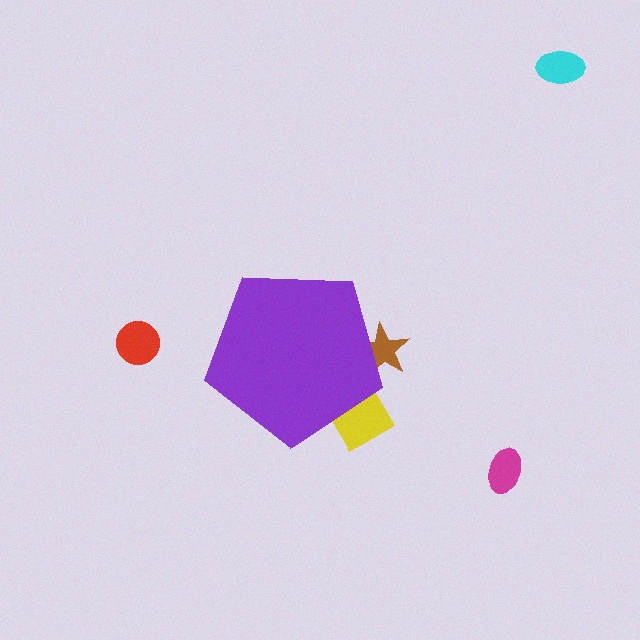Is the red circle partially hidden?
No, the red circle is fully visible.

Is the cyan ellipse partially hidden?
No, the cyan ellipse is fully visible.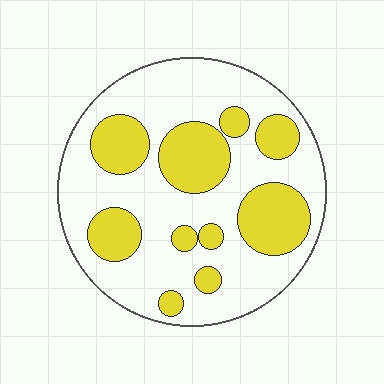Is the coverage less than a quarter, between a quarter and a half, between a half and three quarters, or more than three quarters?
Between a quarter and a half.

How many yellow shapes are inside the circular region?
10.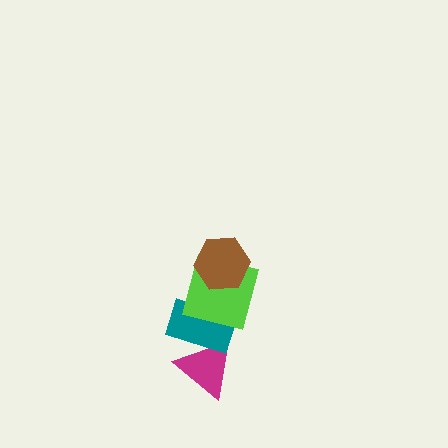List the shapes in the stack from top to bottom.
From top to bottom: the brown hexagon, the lime square, the teal rectangle, the magenta triangle.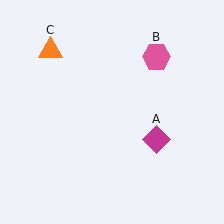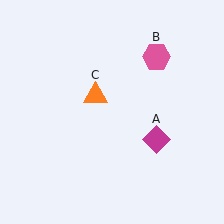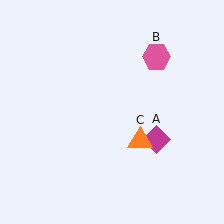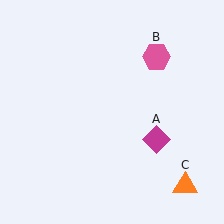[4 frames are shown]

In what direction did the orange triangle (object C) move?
The orange triangle (object C) moved down and to the right.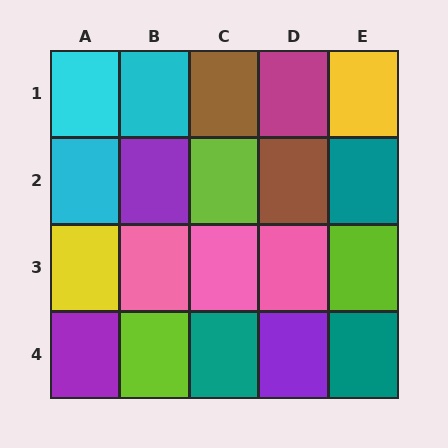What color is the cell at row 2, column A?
Cyan.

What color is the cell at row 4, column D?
Purple.